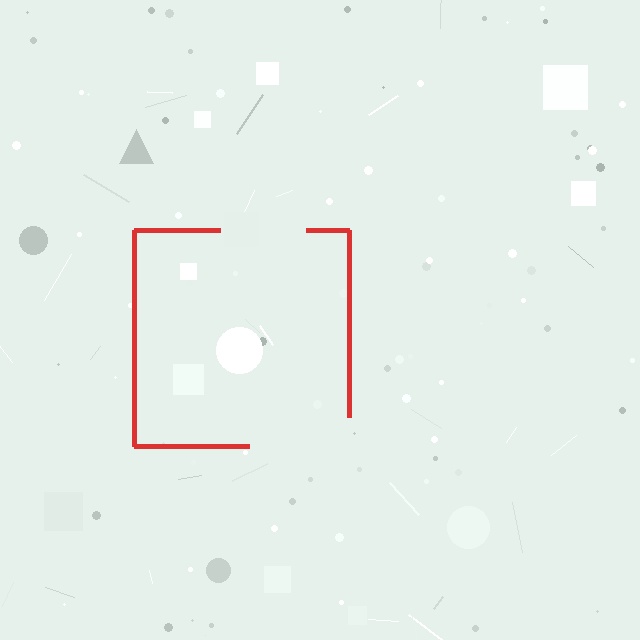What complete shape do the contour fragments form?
The contour fragments form a square.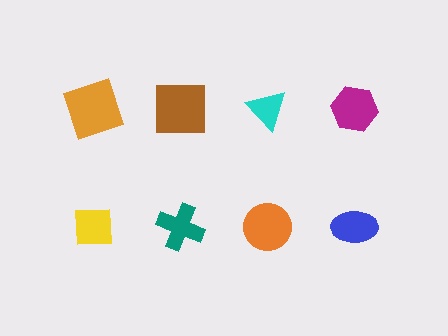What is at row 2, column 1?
A yellow square.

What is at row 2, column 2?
A teal cross.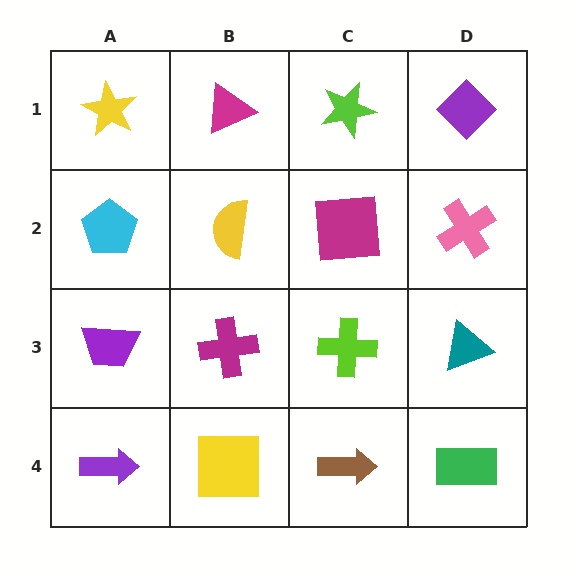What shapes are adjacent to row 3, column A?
A cyan pentagon (row 2, column A), a purple arrow (row 4, column A), a magenta cross (row 3, column B).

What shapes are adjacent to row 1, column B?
A yellow semicircle (row 2, column B), a yellow star (row 1, column A), a lime star (row 1, column C).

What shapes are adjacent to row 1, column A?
A cyan pentagon (row 2, column A), a magenta triangle (row 1, column B).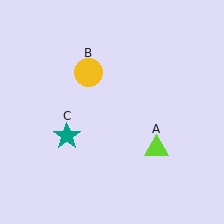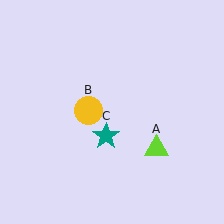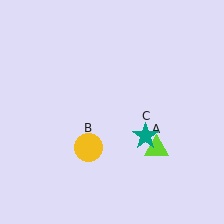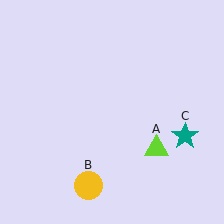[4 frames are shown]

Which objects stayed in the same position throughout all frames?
Lime triangle (object A) remained stationary.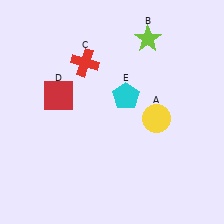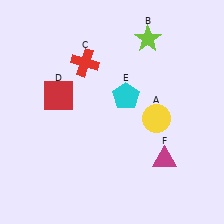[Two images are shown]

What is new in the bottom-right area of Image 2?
A magenta triangle (F) was added in the bottom-right area of Image 2.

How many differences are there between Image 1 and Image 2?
There is 1 difference between the two images.